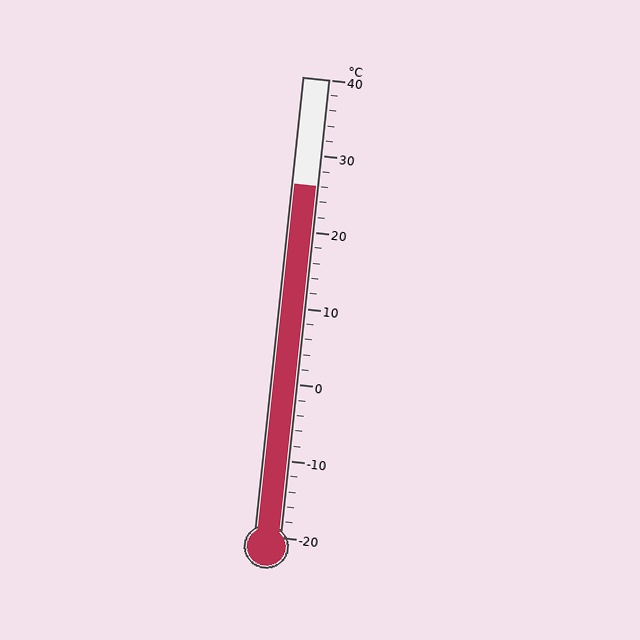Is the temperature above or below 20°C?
The temperature is above 20°C.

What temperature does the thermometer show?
The thermometer shows approximately 26°C.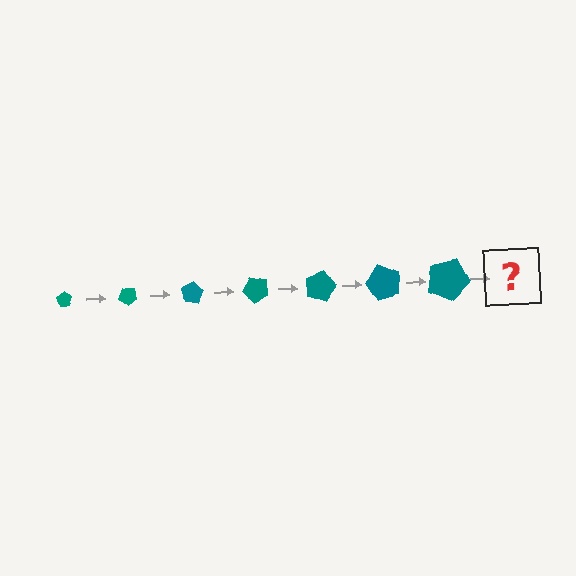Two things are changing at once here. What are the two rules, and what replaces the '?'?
The two rules are that the pentagon grows larger each step and it rotates 40 degrees each step. The '?' should be a pentagon, larger than the previous one and rotated 280 degrees from the start.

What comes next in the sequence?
The next element should be a pentagon, larger than the previous one and rotated 280 degrees from the start.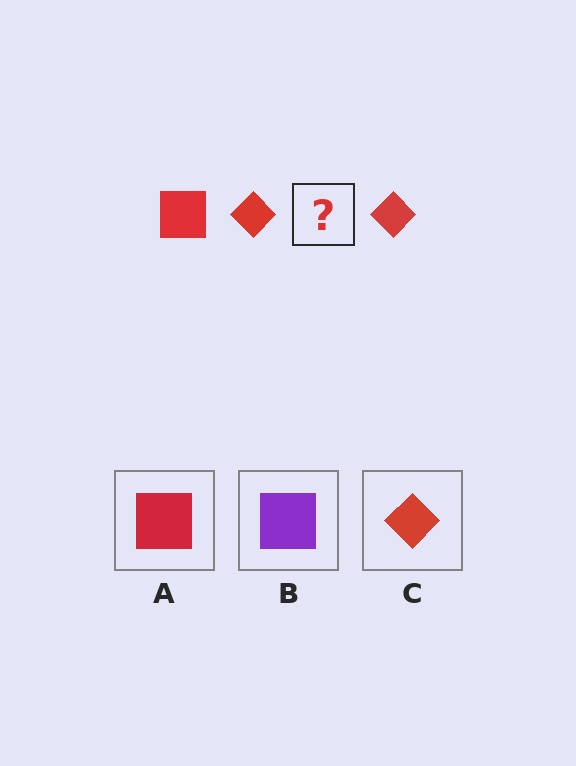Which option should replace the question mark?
Option A.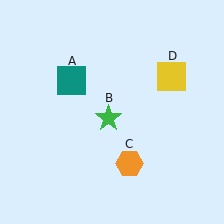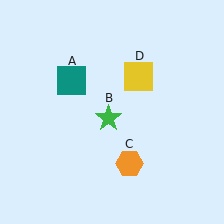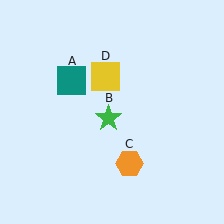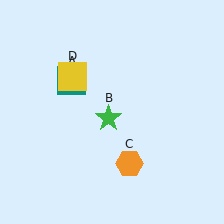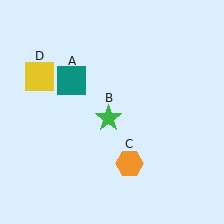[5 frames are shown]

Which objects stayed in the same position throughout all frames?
Teal square (object A) and green star (object B) and orange hexagon (object C) remained stationary.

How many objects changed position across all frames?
1 object changed position: yellow square (object D).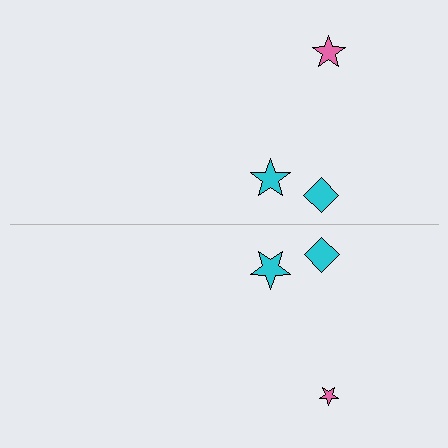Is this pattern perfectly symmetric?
No, the pattern is not perfectly symmetric. The pink star on the bottom side has a different size than its mirror counterpart.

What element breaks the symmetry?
The pink star on the bottom side has a different size than its mirror counterpart.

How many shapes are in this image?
There are 6 shapes in this image.